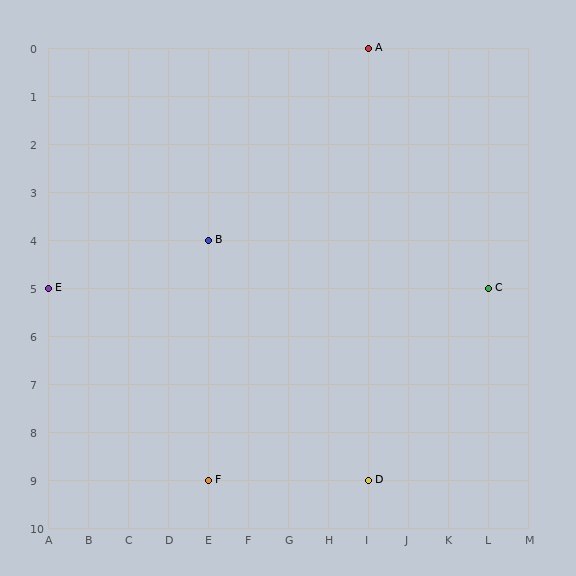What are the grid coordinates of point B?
Point B is at grid coordinates (E, 4).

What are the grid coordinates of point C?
Point C is at grid coordinates (L, 5).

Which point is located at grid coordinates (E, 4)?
Point B is at (E, 4).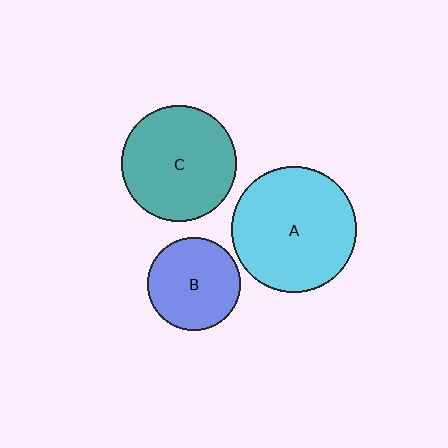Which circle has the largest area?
Circle A (cyan).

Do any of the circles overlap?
No, none of the circles overlap.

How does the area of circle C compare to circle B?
Approximately 1.5 times.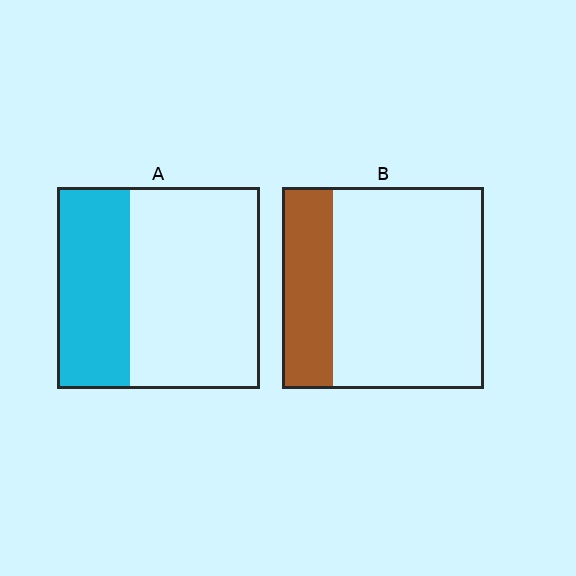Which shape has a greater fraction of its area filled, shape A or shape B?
Shape A.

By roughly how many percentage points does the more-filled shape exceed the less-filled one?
By roughly 10 percentage points (A over B).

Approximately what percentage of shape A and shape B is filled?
A is approximately 35% and B is approximately 25%.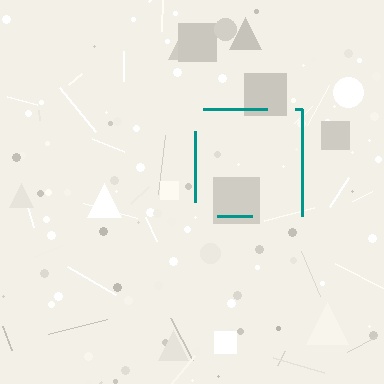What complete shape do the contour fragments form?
The contour fragments form a square.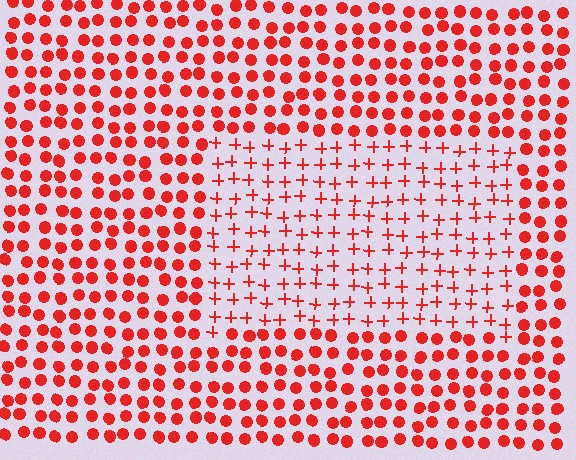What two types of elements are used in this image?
The image uses plus signs inside the rectangle region and circles outside it.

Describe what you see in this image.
The image is filled with small red elements arranged in a uniform grid. A rectangle-shaped region contains plus signs, while the surrounding area contains circles. The boundary is defined purely by the change in element shape.